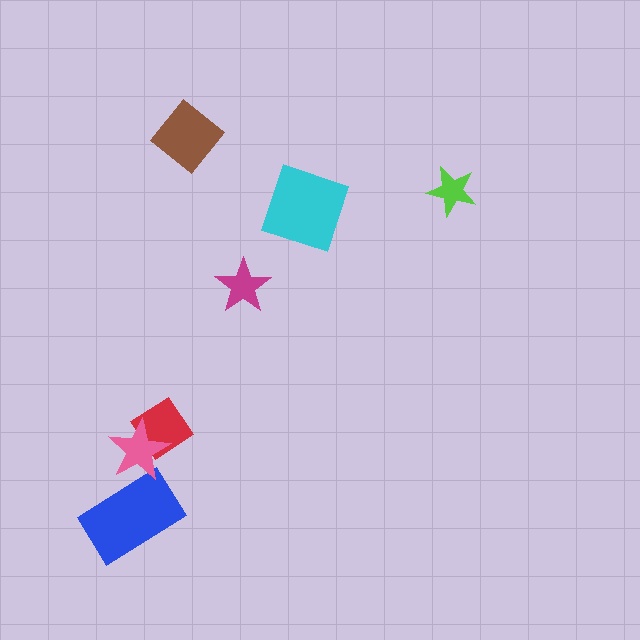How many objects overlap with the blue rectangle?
1 object overlaps with the blue rectangle.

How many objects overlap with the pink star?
2 objects overlap with the pink star.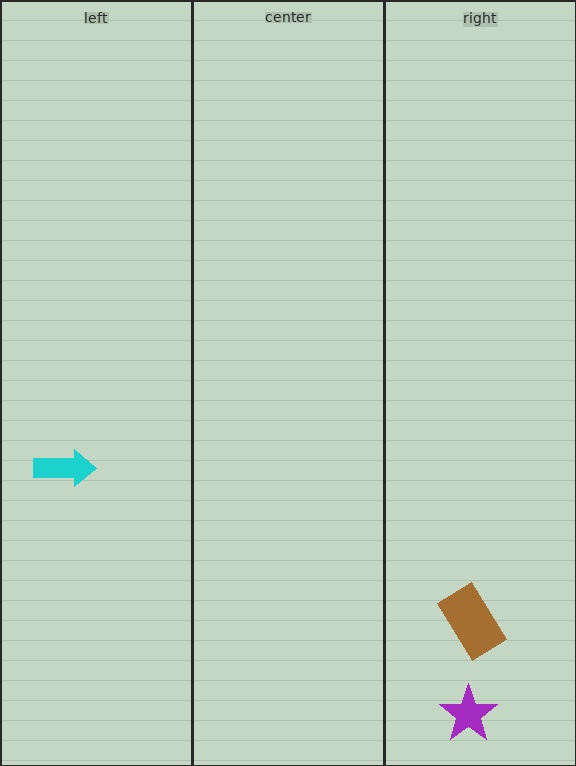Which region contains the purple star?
The right region.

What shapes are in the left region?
The cyan arrow.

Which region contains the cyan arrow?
The left region.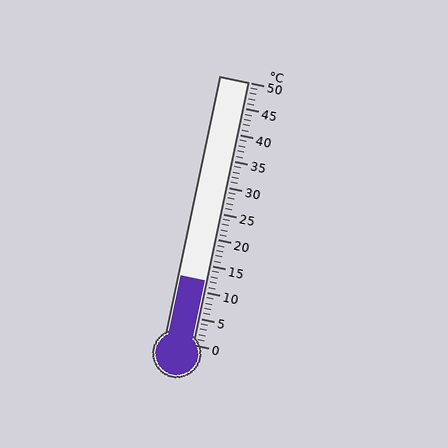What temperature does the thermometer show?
The thermometer shows approximately 12°C.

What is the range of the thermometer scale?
The thermometer scale ranges from 0°C to 50°C.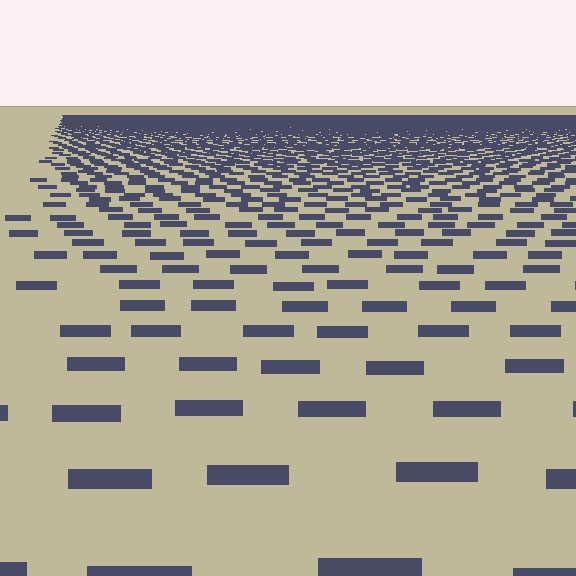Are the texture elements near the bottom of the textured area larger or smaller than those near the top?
Larger. Near the bottom, elements are closer to the viewer and appear at a bigger on-screen size.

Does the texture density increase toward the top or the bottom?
Density increases toward the top.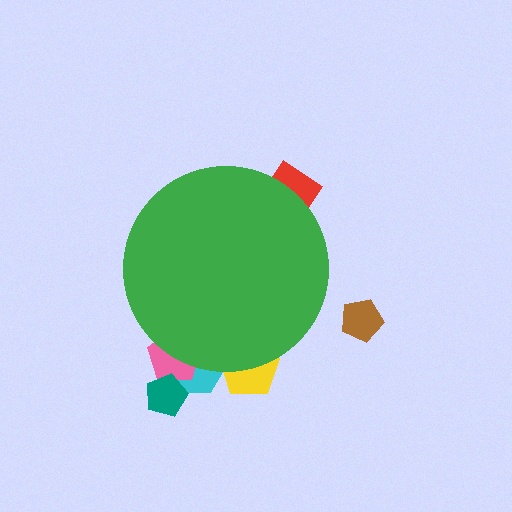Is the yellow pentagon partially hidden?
Yes, the yellow pentagon is partially hidden behind the green circle.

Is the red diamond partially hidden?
Yes, the red diamond is partially hidden behind the green circle.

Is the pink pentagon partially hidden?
Yes, the pink pentagon is partially hidden behind the green circle.